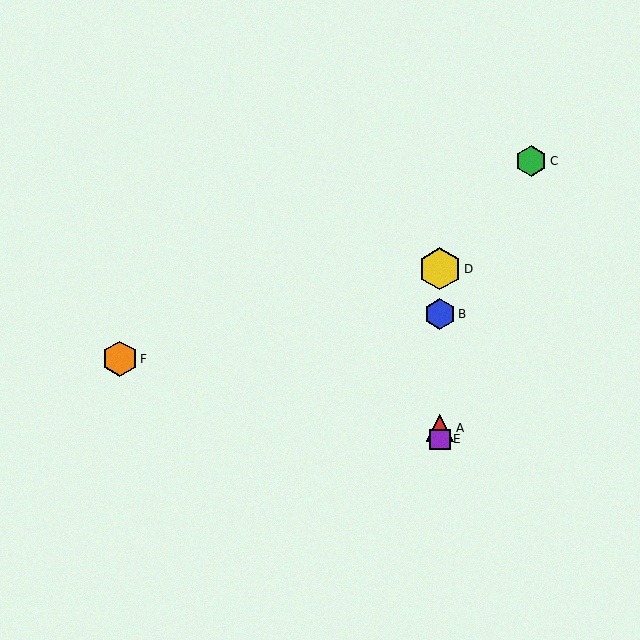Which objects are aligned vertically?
Objects A, B, D, E are aligned vertically.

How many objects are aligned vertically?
4 objects (A, B, D, E) are aligned vertically.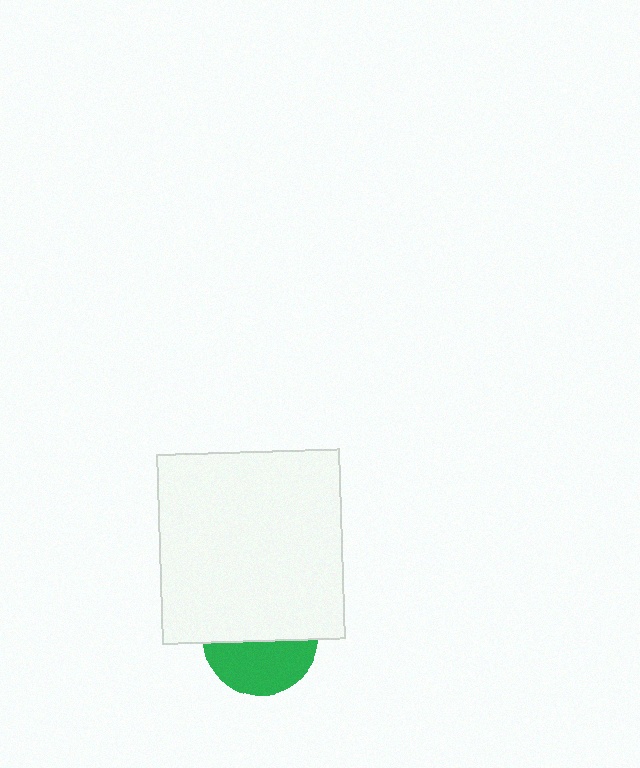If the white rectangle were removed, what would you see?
You would see the complete green circle.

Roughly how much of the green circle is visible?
About half of it is visible (roughly 47%).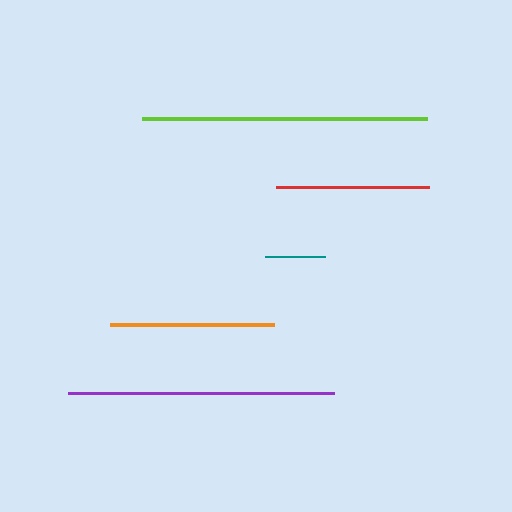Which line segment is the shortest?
The teal line is the shortest at approximately 60 pixels.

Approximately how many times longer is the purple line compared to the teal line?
The purple line is approximately 4.4 times the length of the teal line.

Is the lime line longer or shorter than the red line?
The lime line is longer than the red line.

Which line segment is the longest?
The lime line is the longest at approximately 285 pixels.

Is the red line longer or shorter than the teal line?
The red line is longer than the teal line.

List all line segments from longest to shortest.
From longest to shortest: lime, purple, orange, red, teal.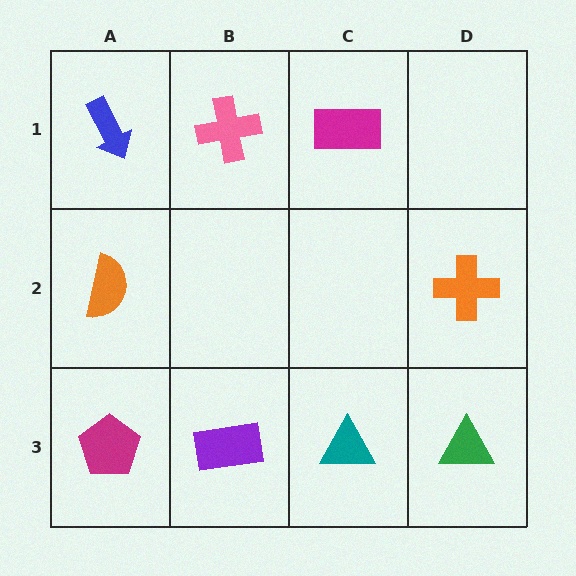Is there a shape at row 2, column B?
No, that cell is empty.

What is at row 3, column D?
A green triangle.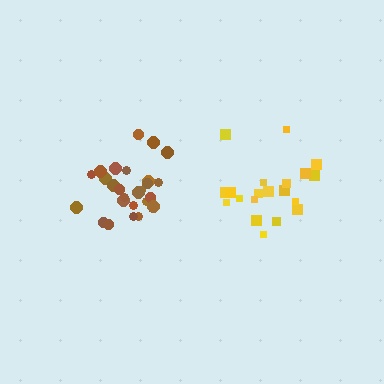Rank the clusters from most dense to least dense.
brown, yellow.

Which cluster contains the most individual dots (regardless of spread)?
Brown (28).